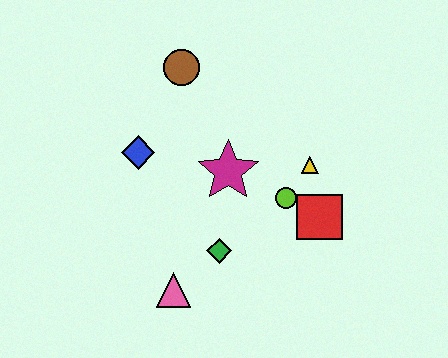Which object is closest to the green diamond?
The pink triangle is closest to the green diamond.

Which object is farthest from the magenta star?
The pink triangle is farthest from the magenta star.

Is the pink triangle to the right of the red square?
No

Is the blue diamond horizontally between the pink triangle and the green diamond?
No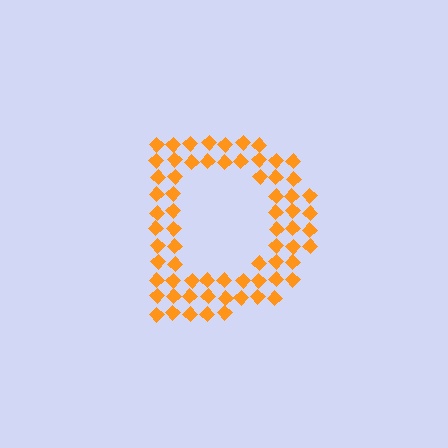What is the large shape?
The large shape is the letter D.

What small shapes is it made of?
It is made of small diamonds.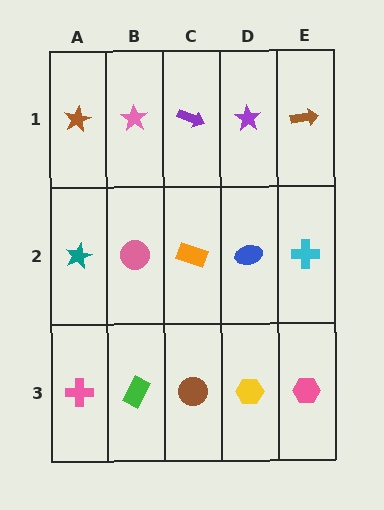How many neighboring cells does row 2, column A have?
3.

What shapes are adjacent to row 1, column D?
A blue ellipse (row 2, column D), a purple arrow (row 1, column C), a brown arrow (row 1, column E).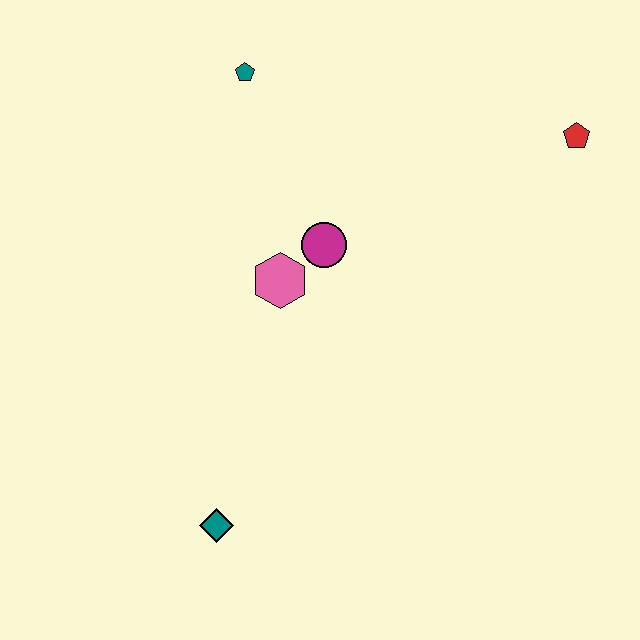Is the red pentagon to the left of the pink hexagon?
No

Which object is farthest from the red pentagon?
The teal diamond is farthest from the red pentagon.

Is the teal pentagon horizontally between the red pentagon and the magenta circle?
No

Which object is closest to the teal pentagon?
The magenta circle is closest to the teal pentagon.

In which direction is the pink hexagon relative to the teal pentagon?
The pink hexagon is below the teal pentagon.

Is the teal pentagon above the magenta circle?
Yes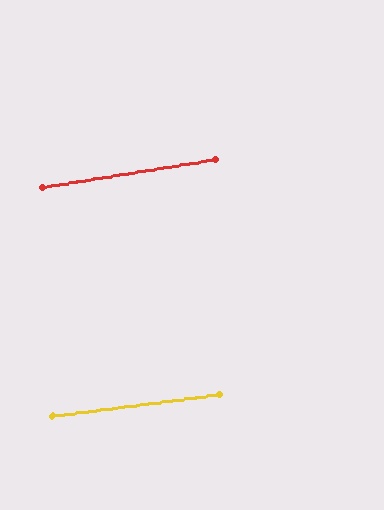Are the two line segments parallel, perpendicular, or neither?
Parallel — their directions differ by only 1.7°.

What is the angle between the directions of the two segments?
Approximately 2 degrees.